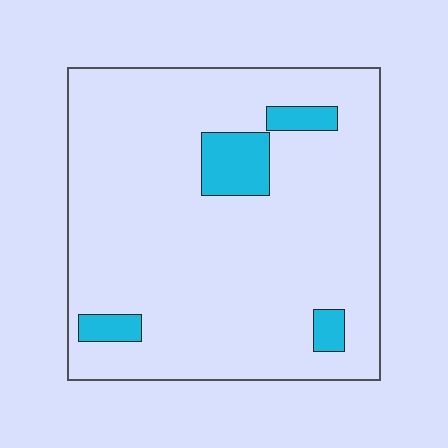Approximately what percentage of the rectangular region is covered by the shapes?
Approximately 10%.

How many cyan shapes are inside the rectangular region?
4.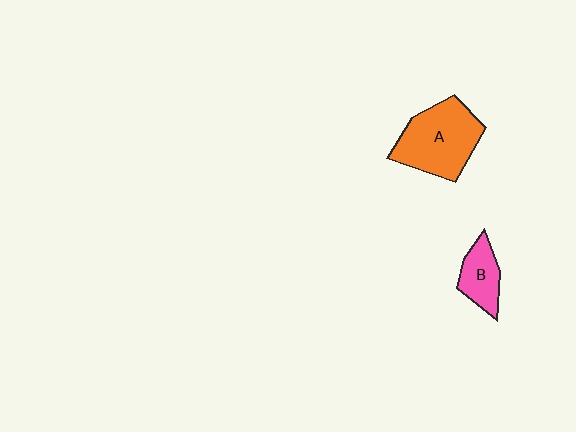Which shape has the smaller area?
Shape B (pink).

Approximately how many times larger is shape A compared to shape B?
Approximately 2.1 times.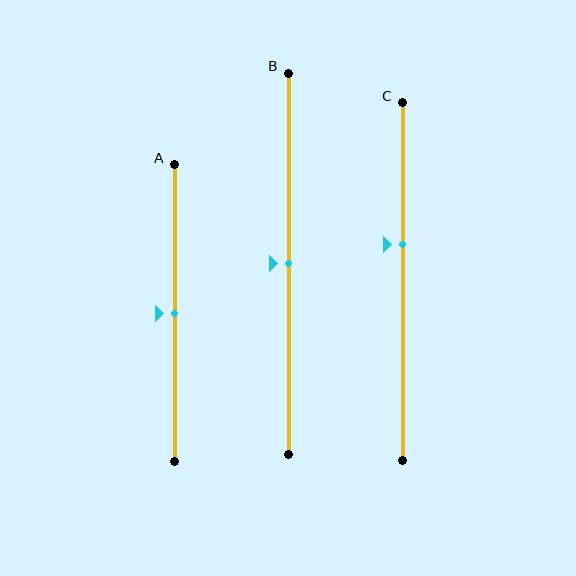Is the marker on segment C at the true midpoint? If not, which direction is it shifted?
No, the marker on segment C is shifted upward by about 10% of the segment length.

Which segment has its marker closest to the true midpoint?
Segment A has its marker closest to the true midpoint.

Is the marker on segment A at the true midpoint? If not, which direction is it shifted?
Yes, the marker on segment A is at the true midpoint.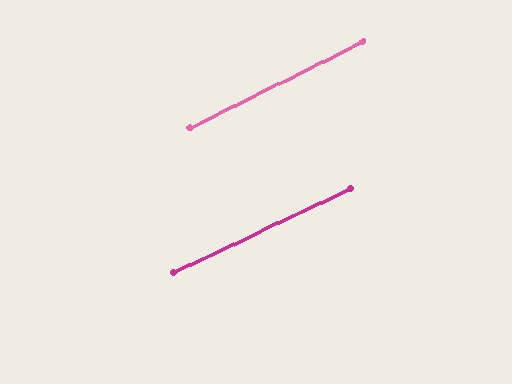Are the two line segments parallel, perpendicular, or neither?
Parallel — their directions differ by only 1.1°.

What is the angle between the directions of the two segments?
Approximately 1 degree.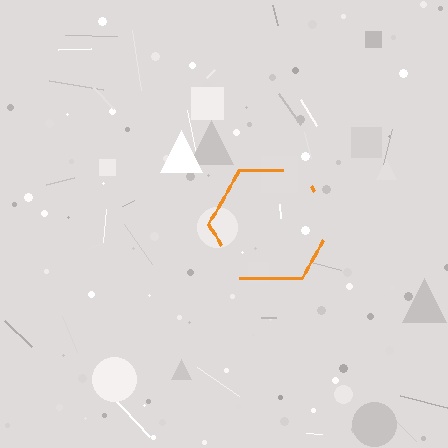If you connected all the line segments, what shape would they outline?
They would outline a hexagon.